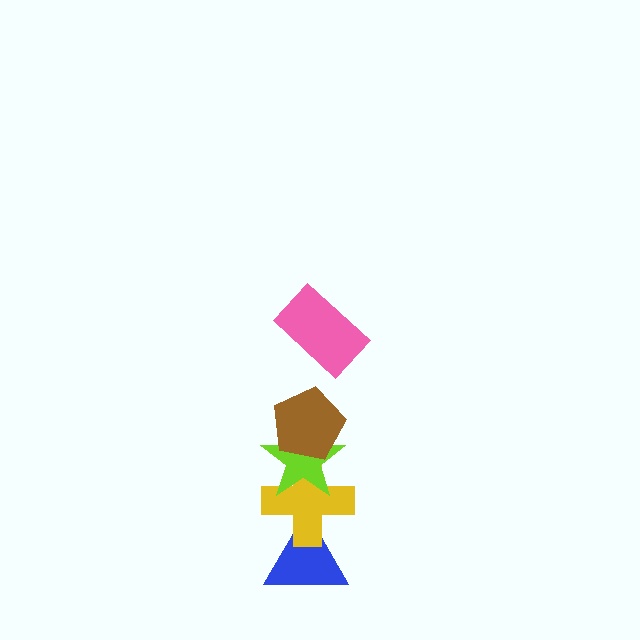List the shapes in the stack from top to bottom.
From top to bottom: the pink rectangle, the brown pentagon, the lime star, the yellow cross, the blue triangle.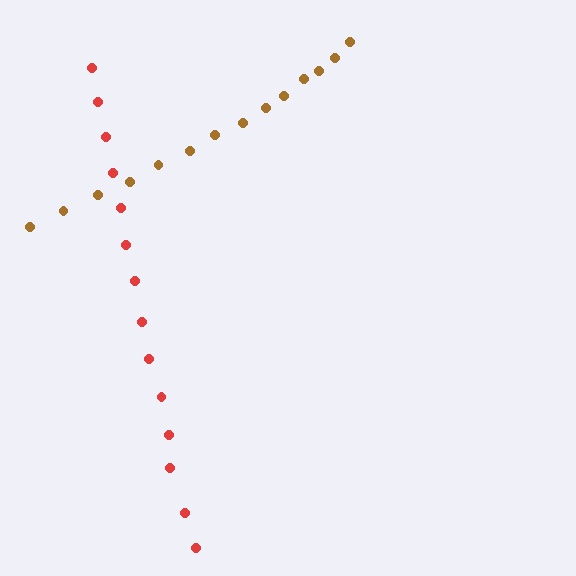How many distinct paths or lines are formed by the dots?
There are 2 distinct paths.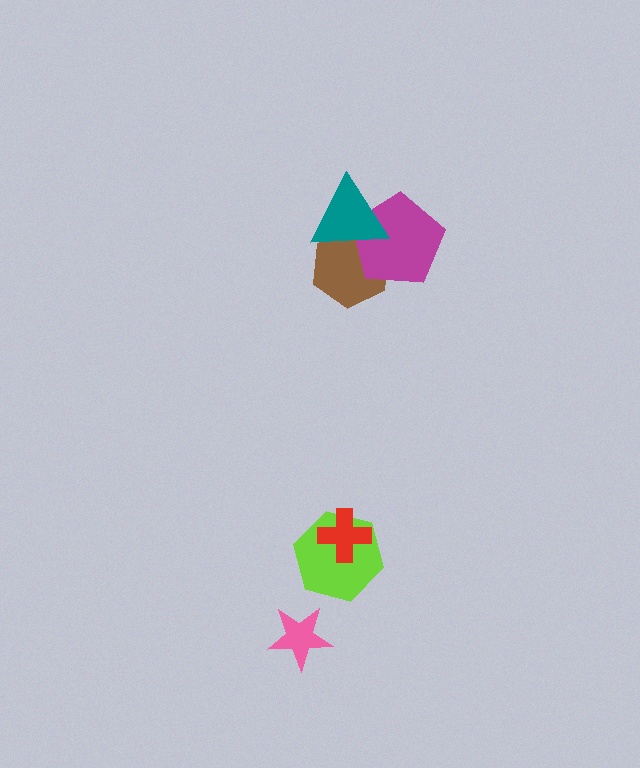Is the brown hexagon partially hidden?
Yes, it is partially covered by another shape.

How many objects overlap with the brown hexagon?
2 objects overlap with the brown hexagon.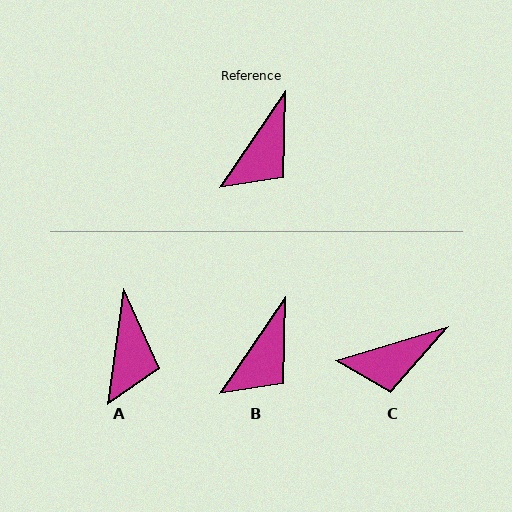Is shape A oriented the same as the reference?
No, it is off by about 26 degrees.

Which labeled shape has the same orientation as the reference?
B.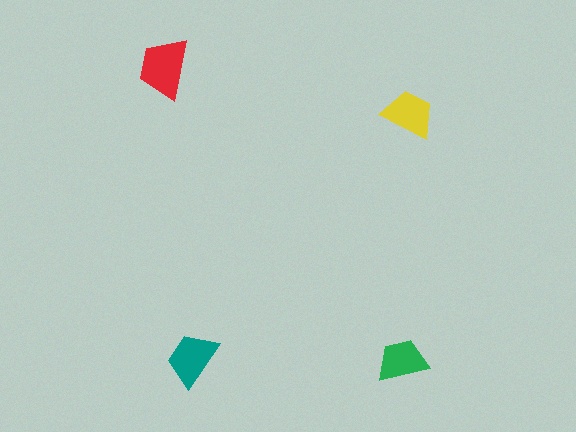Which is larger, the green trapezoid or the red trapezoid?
The red one.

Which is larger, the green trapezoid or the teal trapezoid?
The teal one.